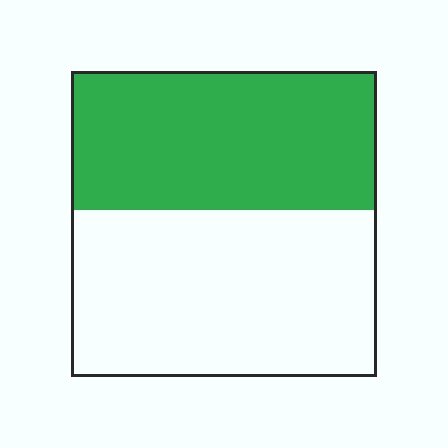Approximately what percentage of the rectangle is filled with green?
Approximately 45%.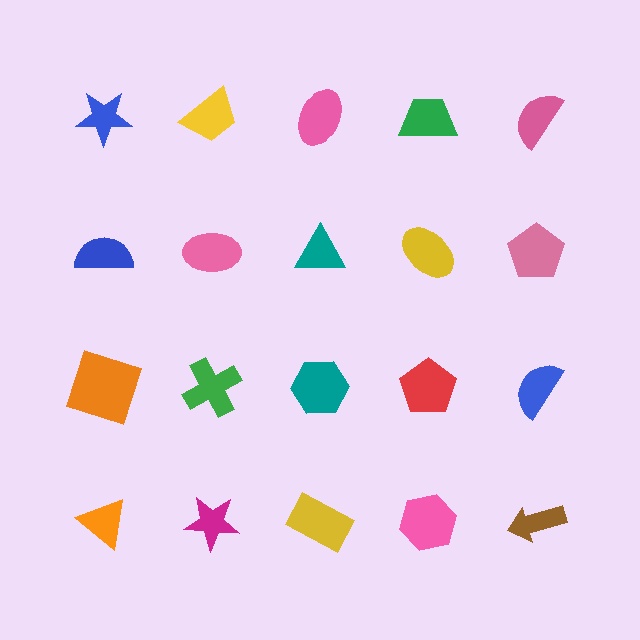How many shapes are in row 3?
5 shapes.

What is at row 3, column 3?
A teal hexagon.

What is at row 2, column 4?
A yellow ellipse.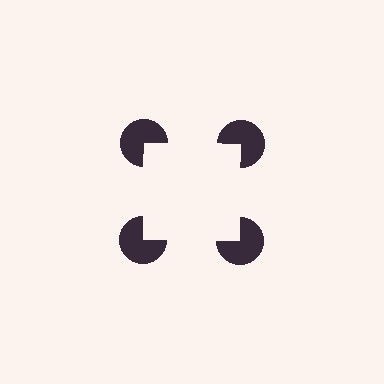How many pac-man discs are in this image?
There are 4 — one at each vertex of the illusory square.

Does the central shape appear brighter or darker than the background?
It typically appears slightly brighter than the background, even though no actual brightness change is drawn.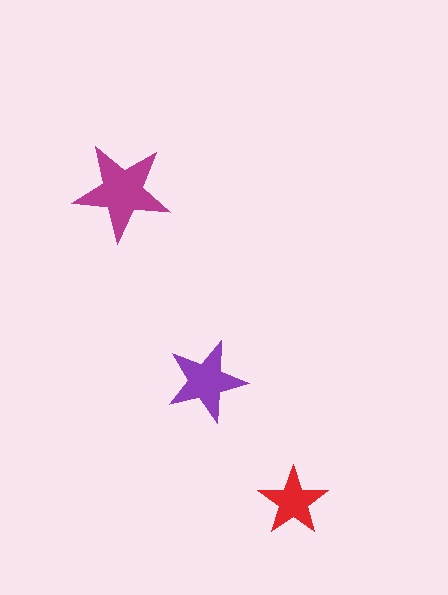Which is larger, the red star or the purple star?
The purple one.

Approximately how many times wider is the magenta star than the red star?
About 1.5 times wider.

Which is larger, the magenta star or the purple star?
The magenta one.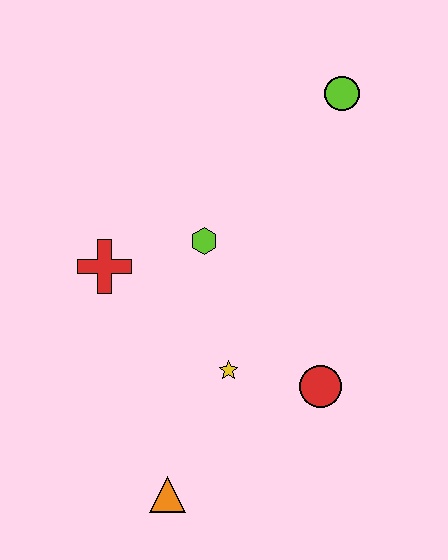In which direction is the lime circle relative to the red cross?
The lime circle is to the right of the red cross.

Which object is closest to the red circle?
The yellow star is closest to the red circle.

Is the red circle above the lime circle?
No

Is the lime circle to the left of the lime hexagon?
No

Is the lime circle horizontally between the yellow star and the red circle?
No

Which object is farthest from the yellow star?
The lime circle is farthest from the yellow star.